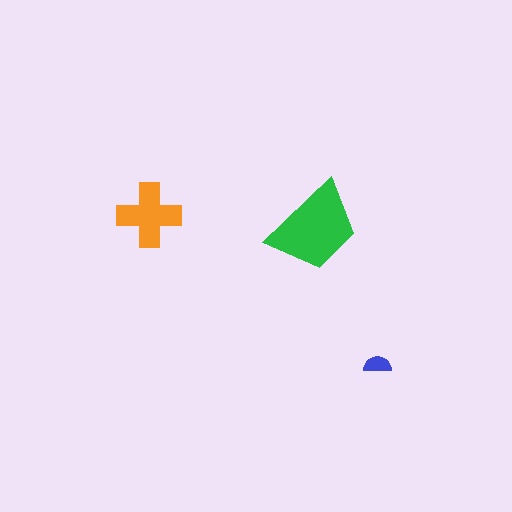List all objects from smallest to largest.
The blue semicircle, the orange cross, the green trapezoid.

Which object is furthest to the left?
The orange cross is leftmost.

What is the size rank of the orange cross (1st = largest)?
2nd.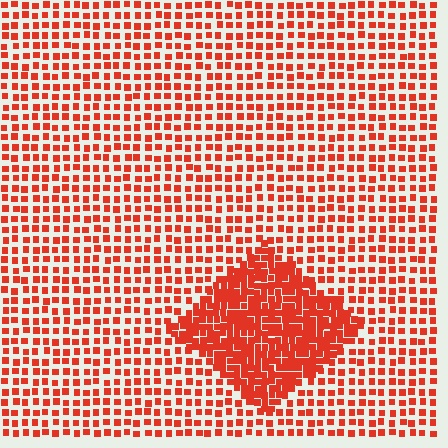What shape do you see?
I see a diamond.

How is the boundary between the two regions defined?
The boundary is defined by a change in element density (approximately 2.2x ratio). All elements are the same color, size, and shape.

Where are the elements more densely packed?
The elements are more densely packed inside the diamond boundary.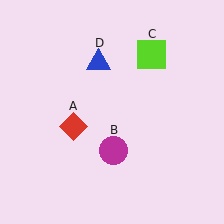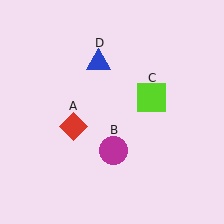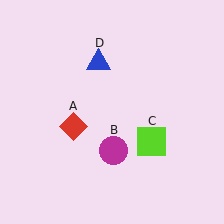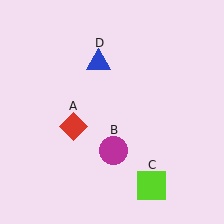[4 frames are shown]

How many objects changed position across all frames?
1 object changed position: lime square (object C).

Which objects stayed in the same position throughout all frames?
Red diamond (object A) and magenta circle (object B) and blue triangle (object D) remained stationary.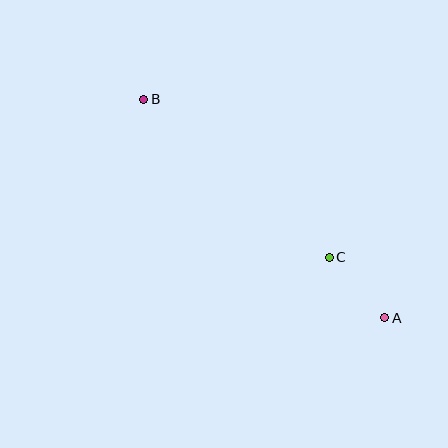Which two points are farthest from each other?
Points A and B are farthest from each other.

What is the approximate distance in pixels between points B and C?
The distance between B and C is approximately 244 pixels.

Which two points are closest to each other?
Points A and C are closest to each other.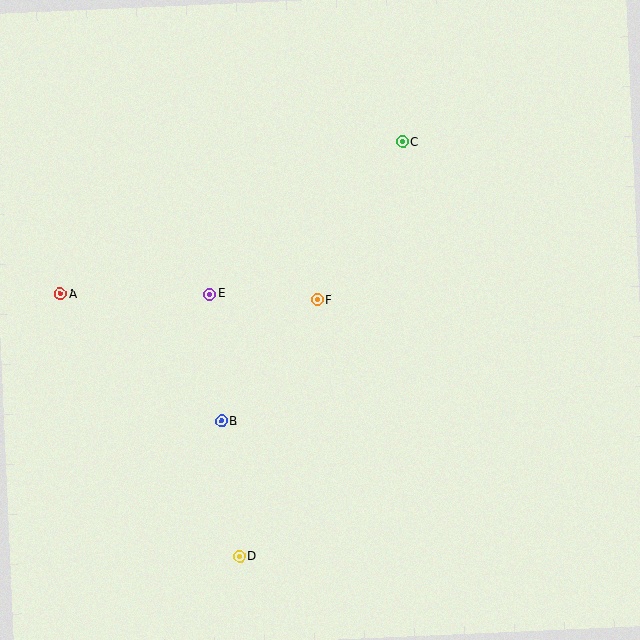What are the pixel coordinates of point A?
Point A is at (60, 294).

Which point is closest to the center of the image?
Point F at (317, 300) is closest to the center.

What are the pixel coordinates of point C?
Point C is at (403, 142).